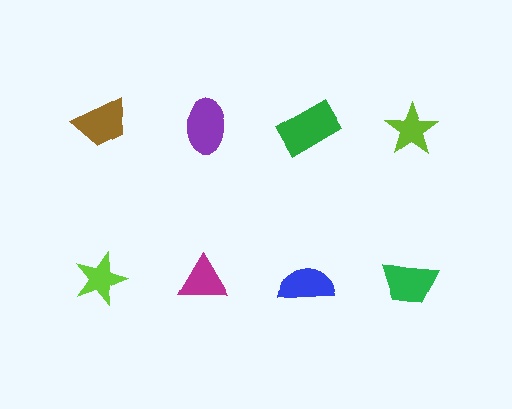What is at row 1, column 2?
A purple ellipse.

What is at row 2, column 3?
A blue semicircle.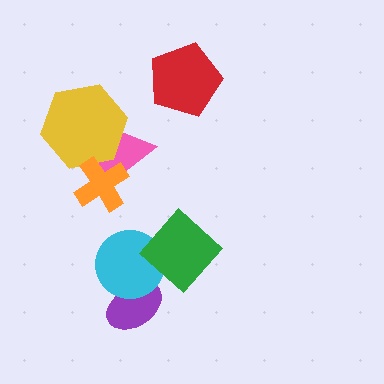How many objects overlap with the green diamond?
1 object overlaps with the green diamond.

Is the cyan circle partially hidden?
Yes, it is partially covered by another shape.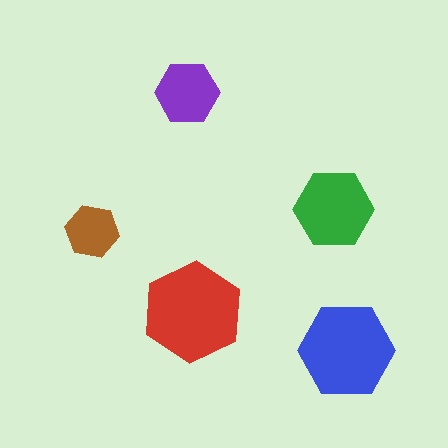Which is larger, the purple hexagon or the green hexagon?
The green one.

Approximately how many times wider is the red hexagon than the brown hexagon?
About 2 times wider.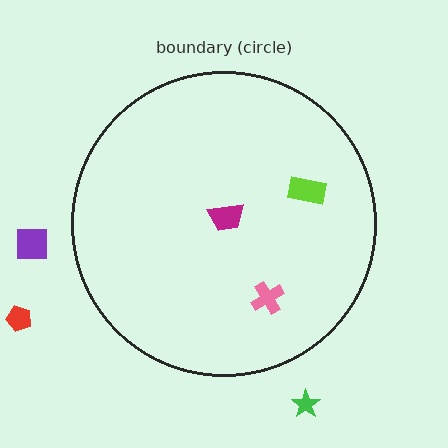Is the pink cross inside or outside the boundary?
Inside.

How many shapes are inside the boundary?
3 inside, 3 outside.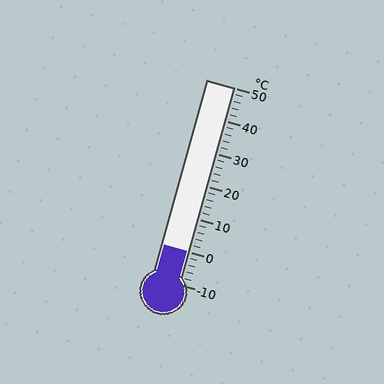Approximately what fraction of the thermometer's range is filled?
The thermometer is filled to approximately 15% of its range.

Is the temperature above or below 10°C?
The temperature is below 10°C.